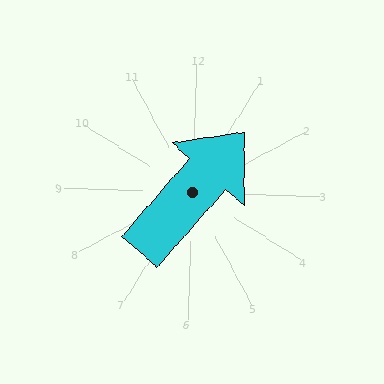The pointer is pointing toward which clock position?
Roughly 1 o'clock.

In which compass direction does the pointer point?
Northeast.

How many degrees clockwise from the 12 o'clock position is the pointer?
Approximately 39 degrees.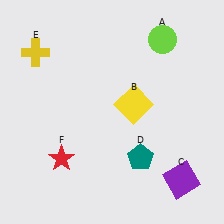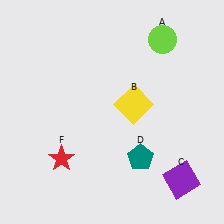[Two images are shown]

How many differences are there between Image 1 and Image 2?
There is 1 difference between the two images.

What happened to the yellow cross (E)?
The yellow cross (E) was removed in Image 2. It was in the top-left area of Image 1.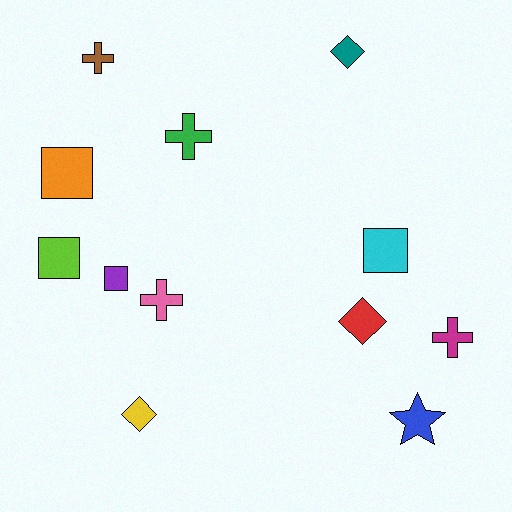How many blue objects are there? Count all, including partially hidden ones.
There is 1 blue object.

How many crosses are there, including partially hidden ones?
There are 4 crosses.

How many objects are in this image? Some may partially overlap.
There are 12 objects.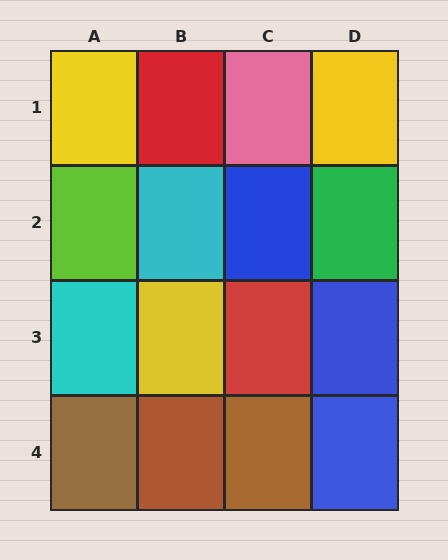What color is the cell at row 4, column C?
Brown.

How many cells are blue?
3 cells are blue.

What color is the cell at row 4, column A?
Brown.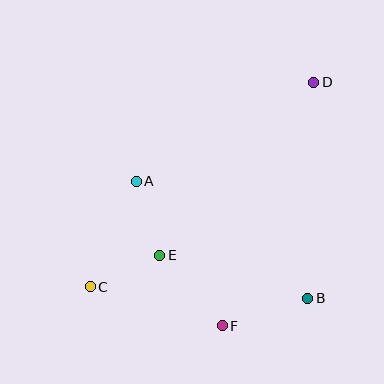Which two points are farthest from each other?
Points C and D are farthest from each other.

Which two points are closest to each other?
Points C and E are closest to each other.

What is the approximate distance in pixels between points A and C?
The distance between A and C is approximately 115 pixels.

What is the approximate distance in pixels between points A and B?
The distance between A and B is approximately 208 pixels.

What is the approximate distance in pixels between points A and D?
The distance between A and D is approximately 203 pixels.